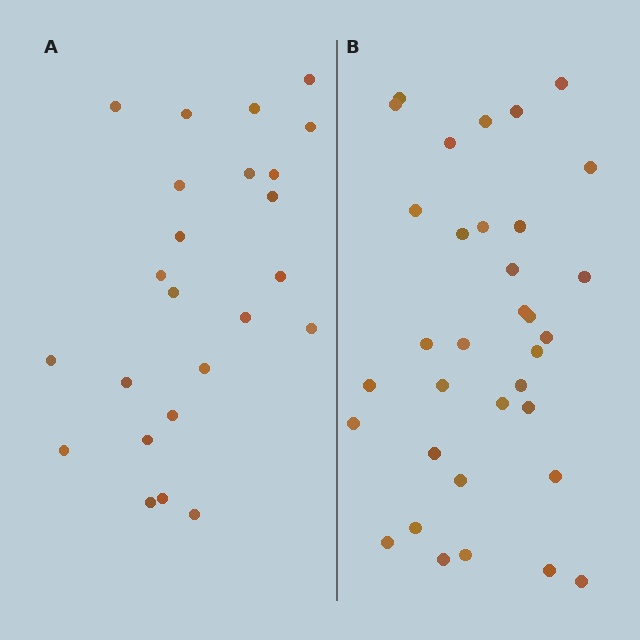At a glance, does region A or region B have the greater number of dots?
Region B (the right region) has more dots.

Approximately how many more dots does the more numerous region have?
Region B has roughly 10 or so more dots than region A.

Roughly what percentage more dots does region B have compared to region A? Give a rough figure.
About 40% more.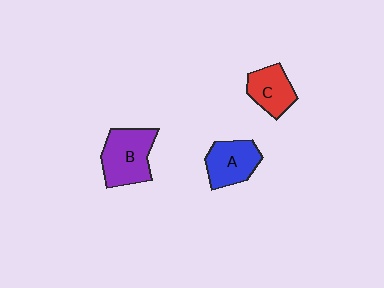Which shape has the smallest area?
Shape C (red).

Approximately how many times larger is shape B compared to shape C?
Approximately 1.5 times.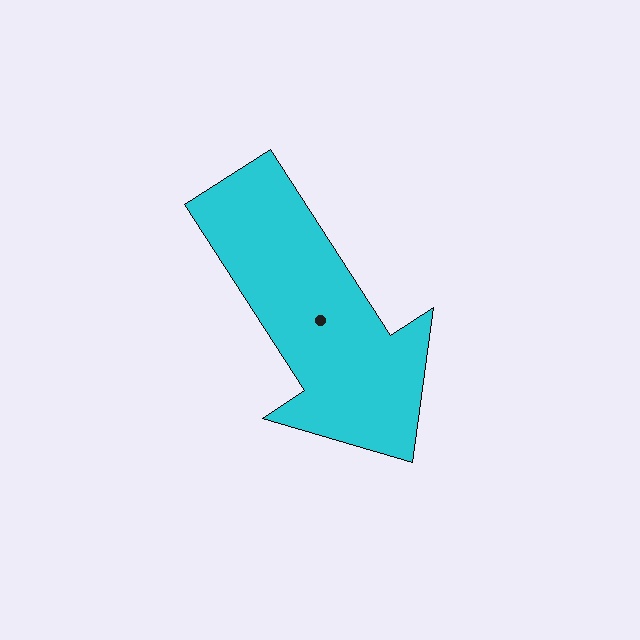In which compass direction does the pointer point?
Southeast.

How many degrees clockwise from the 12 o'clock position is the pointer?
Approximately 147 degrees.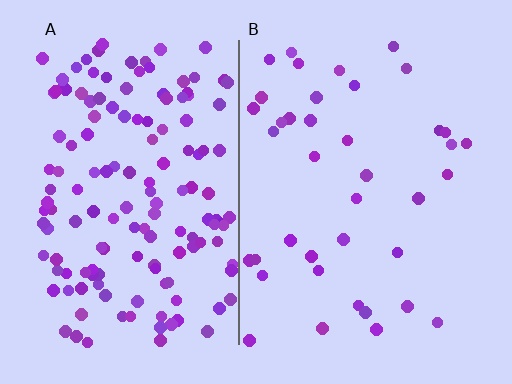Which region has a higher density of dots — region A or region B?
A (the left).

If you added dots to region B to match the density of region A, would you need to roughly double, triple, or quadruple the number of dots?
Approximately quadruple.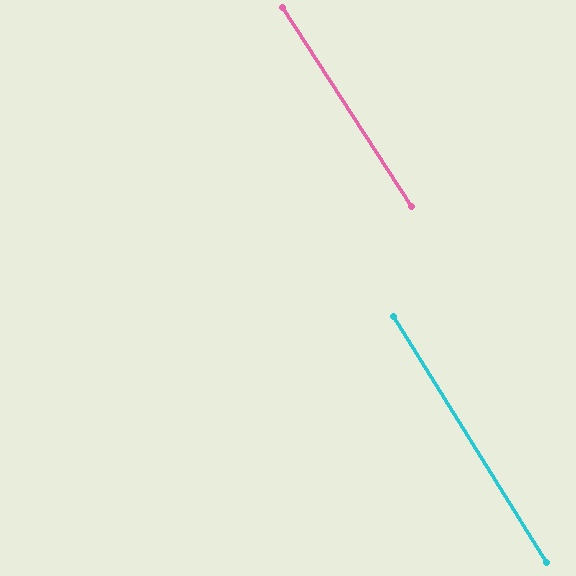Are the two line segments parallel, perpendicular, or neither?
Parallel — their directions differ by only 1.3°.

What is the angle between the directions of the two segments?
Approximately 1 degree.